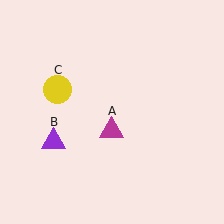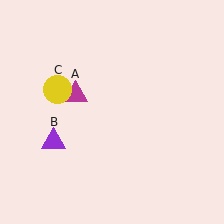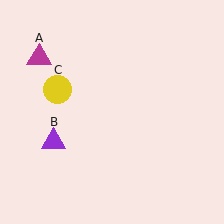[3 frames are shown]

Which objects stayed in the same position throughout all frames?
Purple triangle (object B) and yellow circle (object C) remained stationary.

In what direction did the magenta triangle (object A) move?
The magenta triangle (object A) moved up and to the left.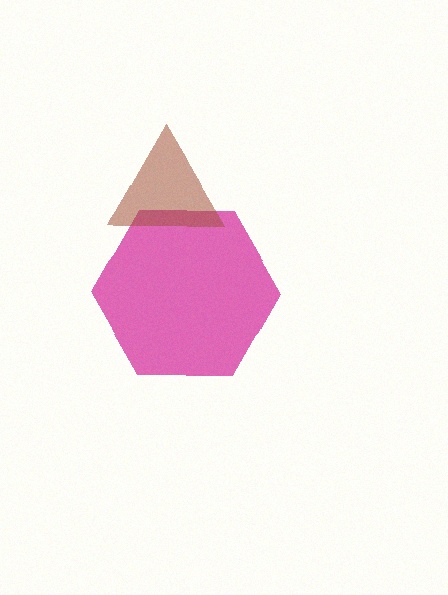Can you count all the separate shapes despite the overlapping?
Yes, there are 2 separate shapes.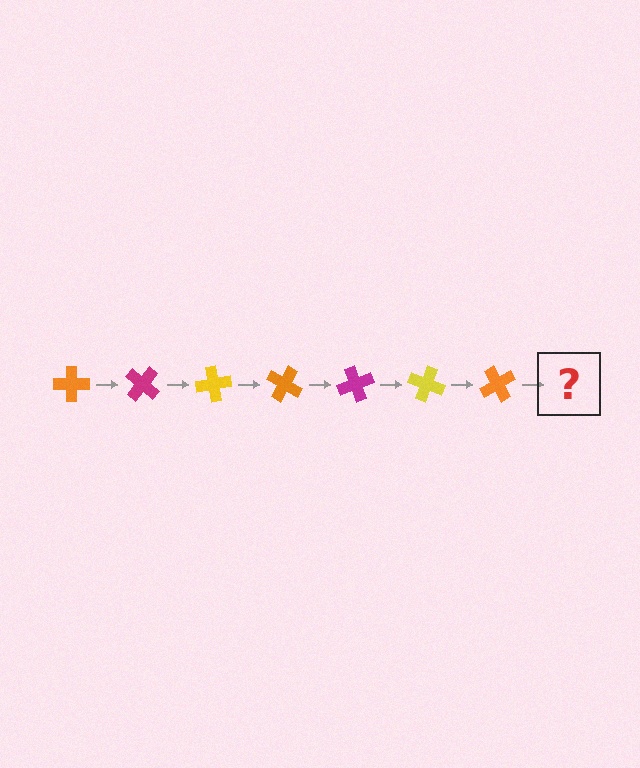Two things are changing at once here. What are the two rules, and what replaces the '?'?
The two rules are that it rotates 40 degrees each step and the color cycles through orange, magenta, and yellow. The '?' should be a magenta cross, rotated 280 degrees from the start.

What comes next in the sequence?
The next element should be a magenta cross, rotated 280 degrees from the start.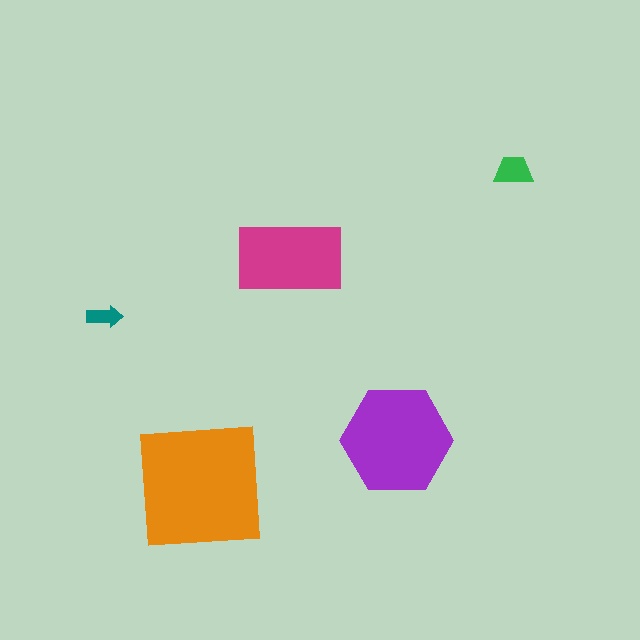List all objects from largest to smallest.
The orange square, the purple hexagon, the magenta rectangle, the green trapezoid, the teal arrow.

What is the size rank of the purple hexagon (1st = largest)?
2nd.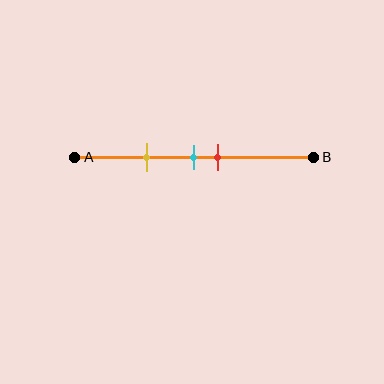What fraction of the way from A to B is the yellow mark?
The yellow mark is approximately 30% (0.3) of the way from A to B.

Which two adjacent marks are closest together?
The cyan and red marks are the closest adjacent pair.